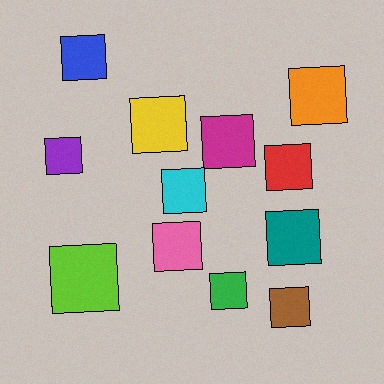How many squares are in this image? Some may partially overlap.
There are 12 squares.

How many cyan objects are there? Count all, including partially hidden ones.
There is 1 cyan object.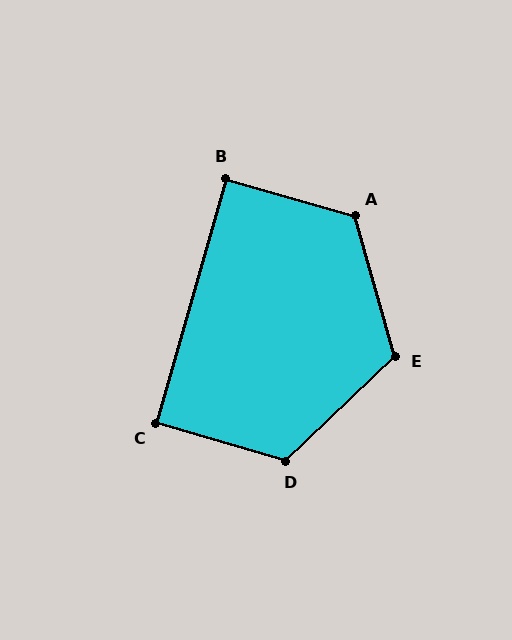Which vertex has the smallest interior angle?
C, at approximately 90 degrees.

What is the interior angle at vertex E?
Approximately 118 degrees (obtuse).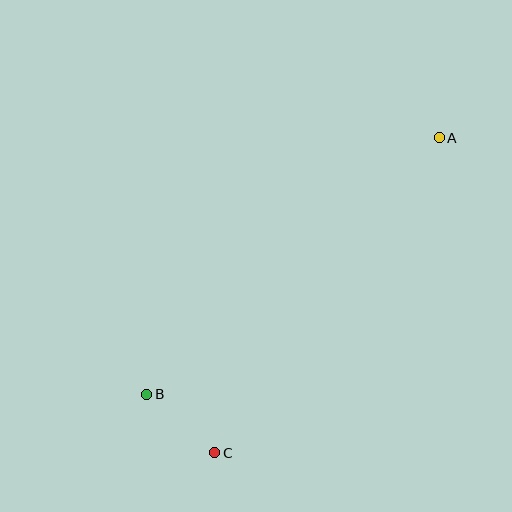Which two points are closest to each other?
Points B and C are closest to each other.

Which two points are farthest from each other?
Points A and B are farthest from each other.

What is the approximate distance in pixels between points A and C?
The distance between A and C is approximately 387 pixels.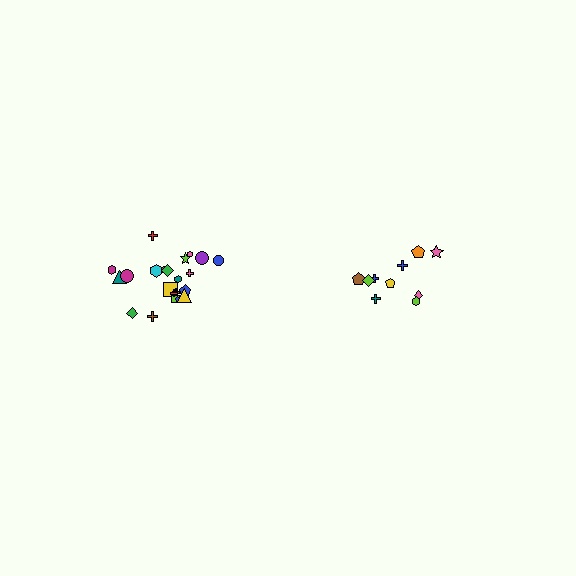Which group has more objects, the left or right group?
The left group.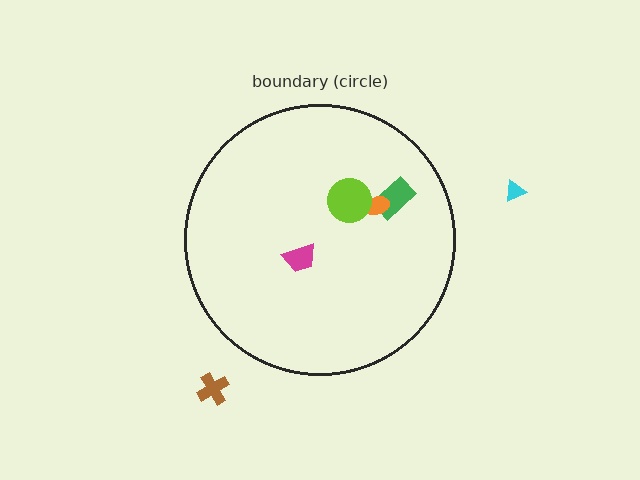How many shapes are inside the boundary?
4 inside, 2 outside.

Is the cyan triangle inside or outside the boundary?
Outside.